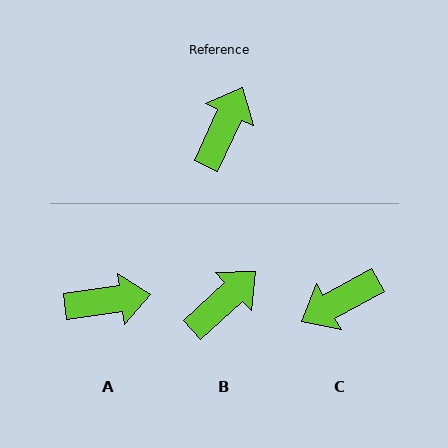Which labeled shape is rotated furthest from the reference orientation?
C, about 143 degrees away.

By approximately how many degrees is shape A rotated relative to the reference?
Approximately 58 degrees clockwise.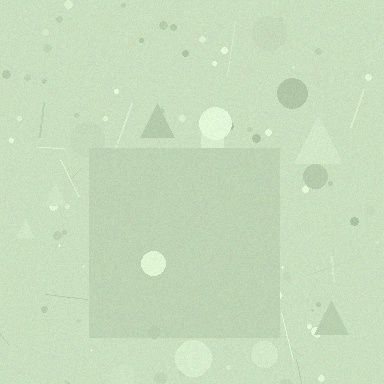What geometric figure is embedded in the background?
A square is embedded in the background.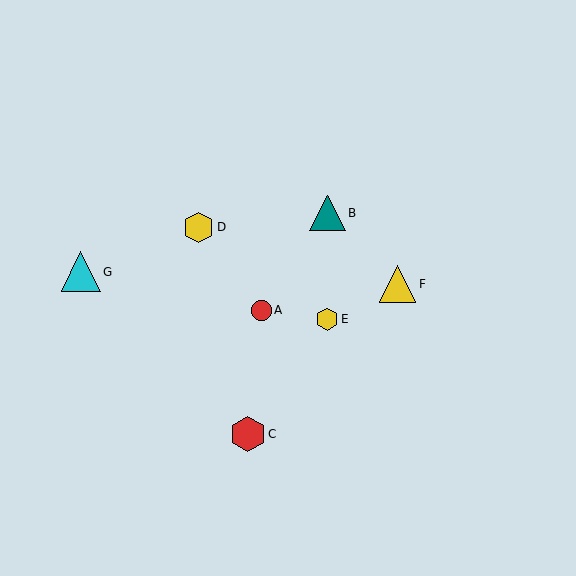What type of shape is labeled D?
Shape D is a yellow hexagon.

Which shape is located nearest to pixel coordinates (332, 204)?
The teal triangle (labeled B) at (327, 213) is nearest to that location.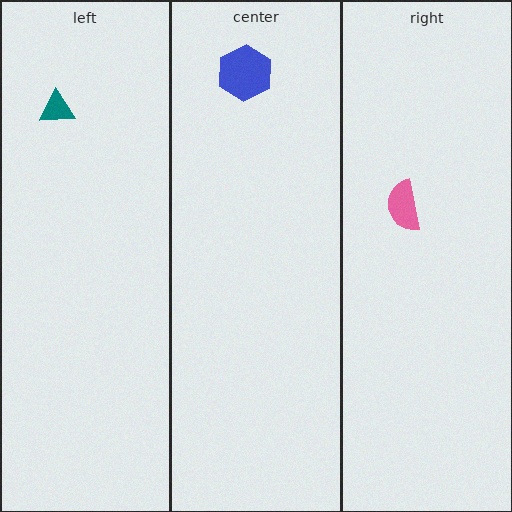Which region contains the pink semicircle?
The right region.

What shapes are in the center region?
The blue hexagon.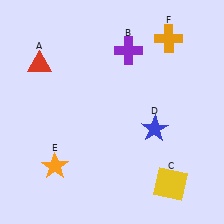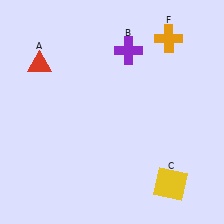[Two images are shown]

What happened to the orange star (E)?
The orange star (E) was removed in Image 2. It was in the bottom-left area of Image 1.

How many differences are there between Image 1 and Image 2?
There are 2 differences between the two images.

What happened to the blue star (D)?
The blue star (D) was removed in Image 2. It was in the bottom-right area of Image 1.